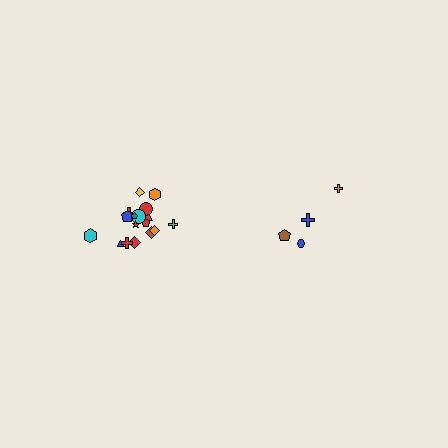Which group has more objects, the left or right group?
The left group.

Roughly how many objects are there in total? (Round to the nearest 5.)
Roughly 20 objects in total.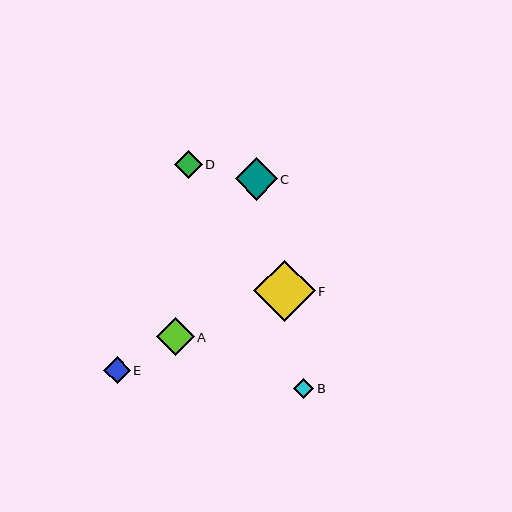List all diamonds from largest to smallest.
From largest to smallest: F, C, A, D, E, B.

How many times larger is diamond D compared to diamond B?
Diamond D is approximately 1.4 times the size of diamond B.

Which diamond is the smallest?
Diamond B is the smallest with a size of approximately 21 pixels.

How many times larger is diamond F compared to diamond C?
Diamond F is approximately 1.5 times the size of diamond C.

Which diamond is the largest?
Diamond F is the largest with a size of approximately 61 pixels.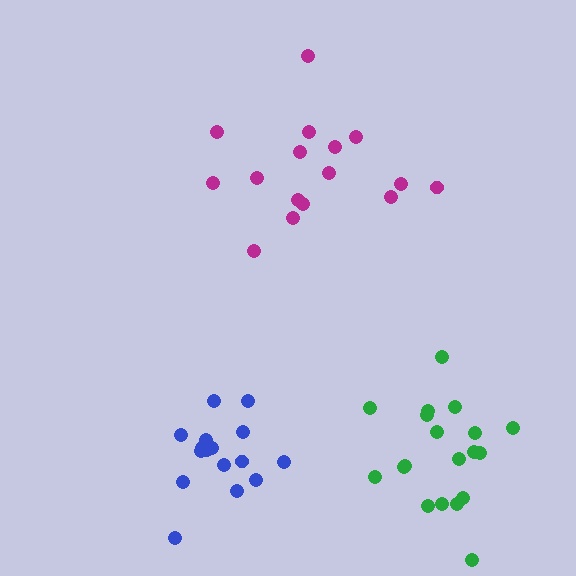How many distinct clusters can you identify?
There are 3 distinct clusters.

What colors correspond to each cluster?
The clusters are colored: magenta, green, blue.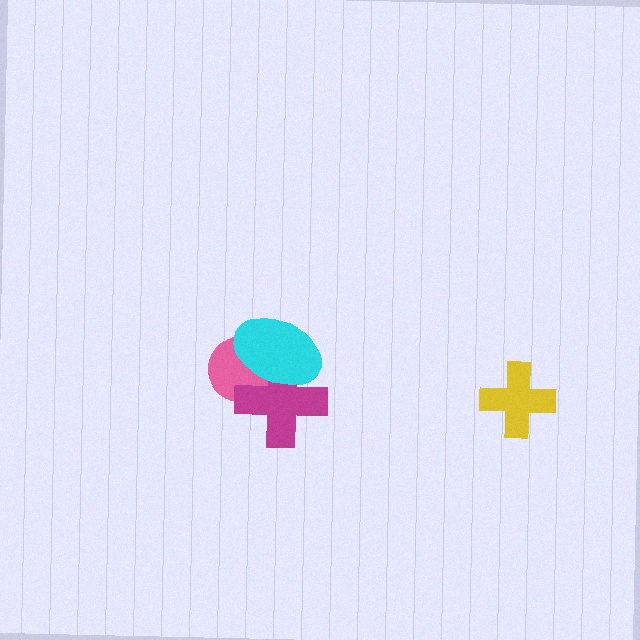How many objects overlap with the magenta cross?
2 objects overlap with the magenta cross.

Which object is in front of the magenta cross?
The cyan ellipse is in front of the magenta cross.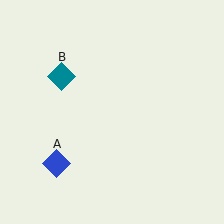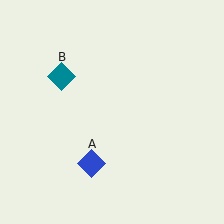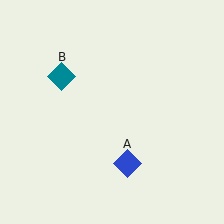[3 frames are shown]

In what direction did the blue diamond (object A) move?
The blue diamond (object A) moved right.